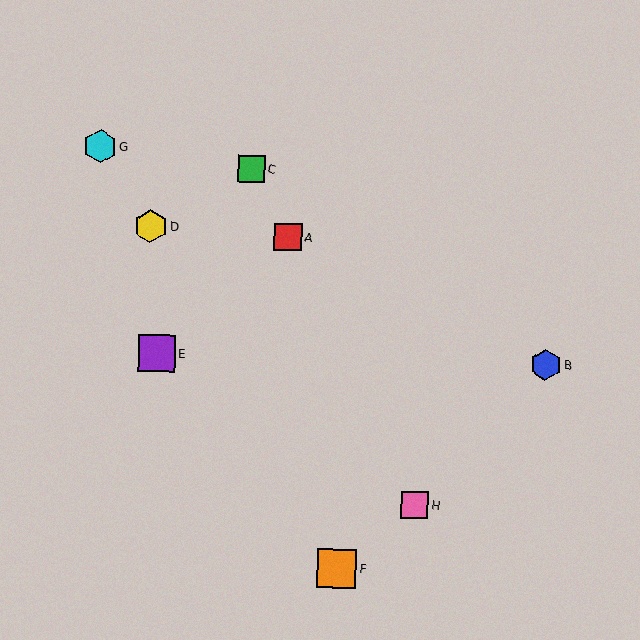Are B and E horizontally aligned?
Yes, both are at y≈365.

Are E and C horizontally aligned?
No, E is at y≈353 and C is at y≈169.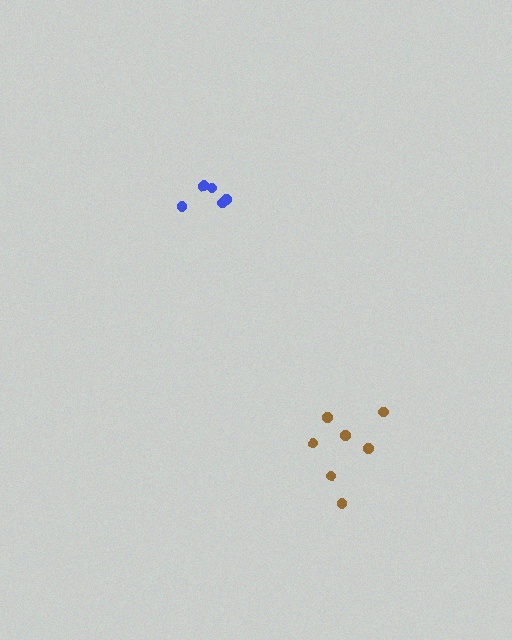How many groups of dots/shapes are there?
There are 2 groups.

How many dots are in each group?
Group 1: 5 dots, Group 2: 7 dots (12 total).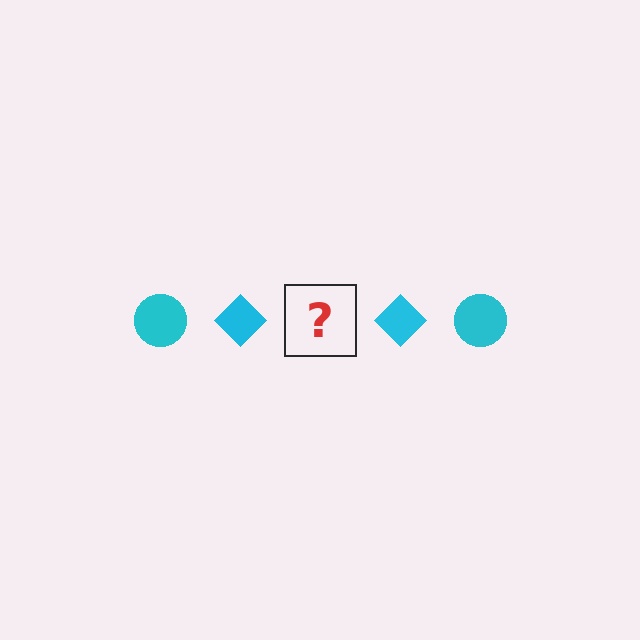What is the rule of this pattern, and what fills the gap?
The rule is that the pattern cycles through circle, diamond shapes in cyan. The gap should be filled with a cyan circle.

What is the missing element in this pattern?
The missing element is a cyan circle.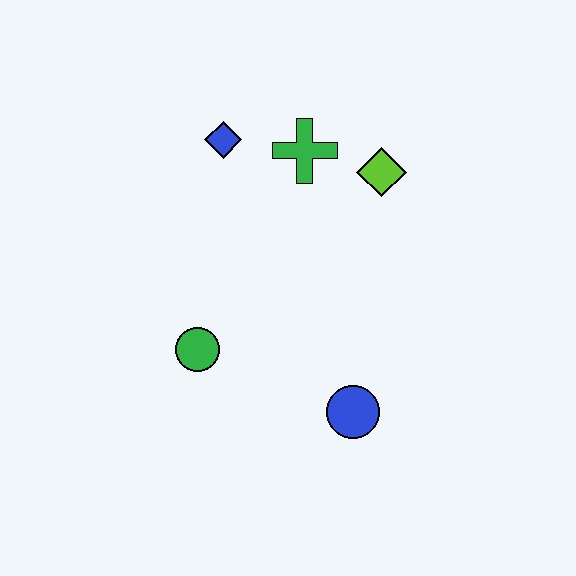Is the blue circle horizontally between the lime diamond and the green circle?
Yes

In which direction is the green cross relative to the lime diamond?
The green cross is to the left of the lime diamond.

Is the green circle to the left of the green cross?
Yes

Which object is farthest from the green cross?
The blue circle is farthest from the green cross.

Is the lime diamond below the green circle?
No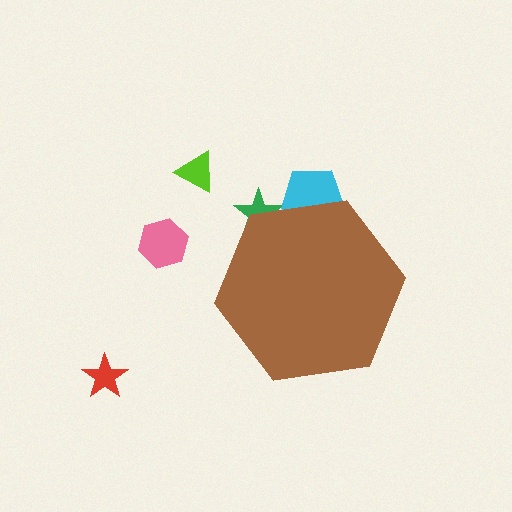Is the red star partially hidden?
No, the red star is fully visible.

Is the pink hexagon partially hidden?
No, the pink hexagon is fully visible.